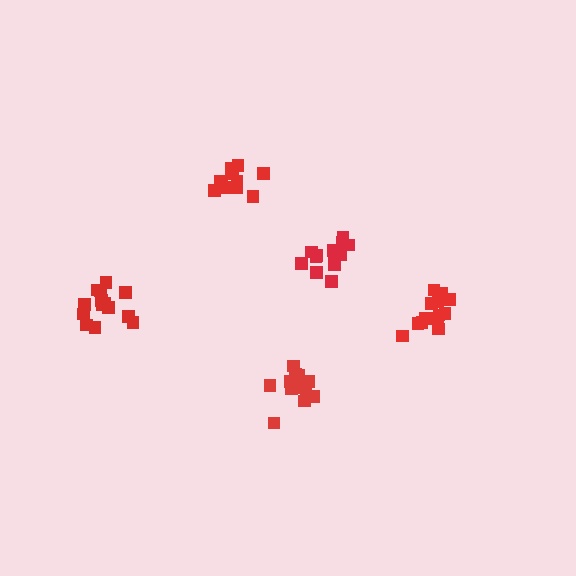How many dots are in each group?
Group 1: 13 dots, Group 2: 12 dots, Group 3: 14 dots, Group 4: 14 dots, Group 5: 13 dots (66 total).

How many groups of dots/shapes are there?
There are 5 groups.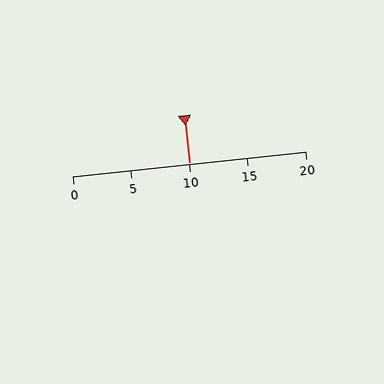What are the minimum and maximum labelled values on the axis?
The axis runs from 0 to 20.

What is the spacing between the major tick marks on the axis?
The major ticks are spaced 5 apart.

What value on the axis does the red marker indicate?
The marker indicates approximately 10.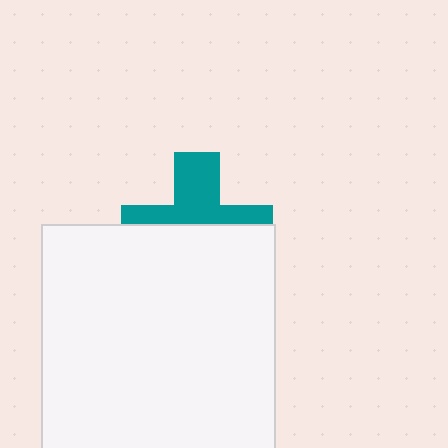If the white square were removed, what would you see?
You would see the complete teal cross.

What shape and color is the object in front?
The object in front is a white square.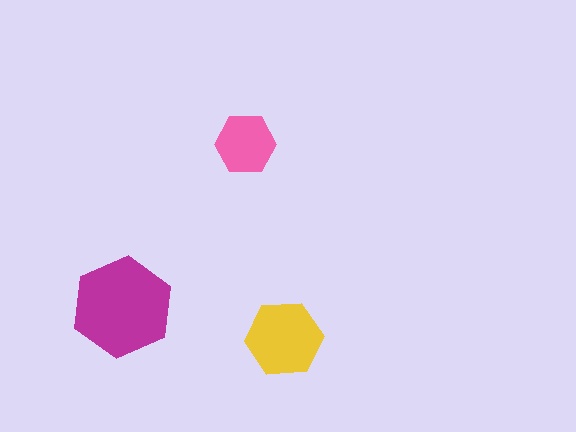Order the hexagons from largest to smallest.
the magenta one, the yellow one, the pink one.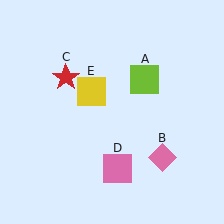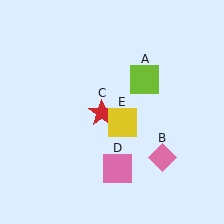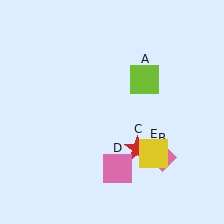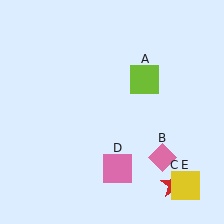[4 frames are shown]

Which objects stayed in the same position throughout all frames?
Lime square (object A) and pink diamond (object B) and pink square (object D) remained stationary.